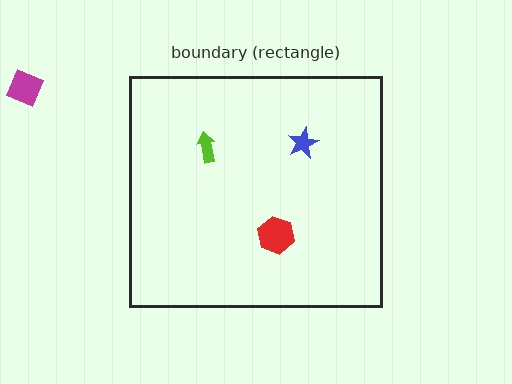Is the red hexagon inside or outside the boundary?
Inside.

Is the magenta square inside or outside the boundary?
Outside.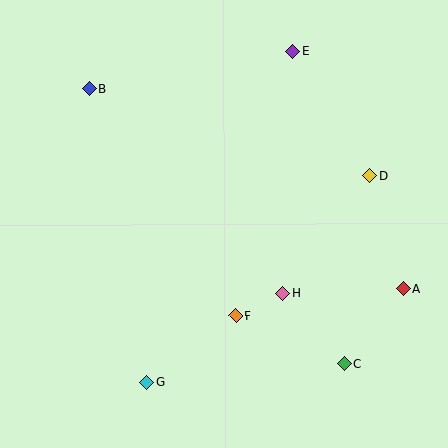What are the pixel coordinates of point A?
Point A is at (404, 289).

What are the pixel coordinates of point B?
Point B is at (90, 88).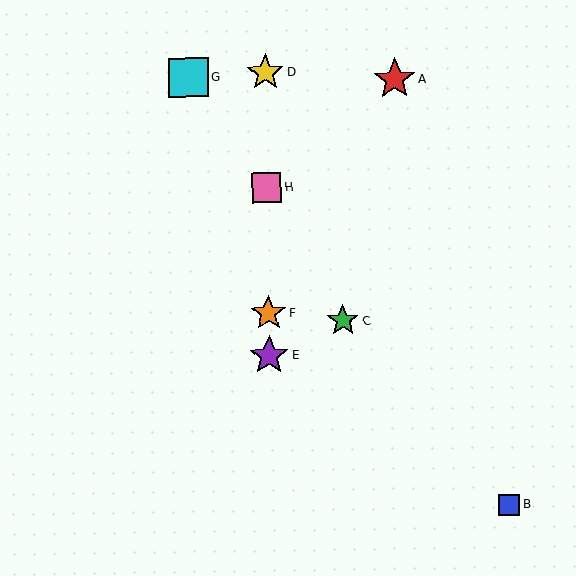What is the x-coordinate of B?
Object B is at x≈510.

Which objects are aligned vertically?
Objects D, E, F, H are aligned vertically.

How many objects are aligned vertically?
4 objects (D, E, F, H) are aligned vertically.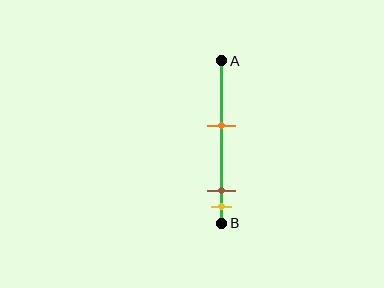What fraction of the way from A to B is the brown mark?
The brown mark is approximately 80% (0.8) of the way from A to B.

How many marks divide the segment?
There are 3 marks dividing the segment.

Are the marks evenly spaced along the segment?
No, the marks are not evenly spaced.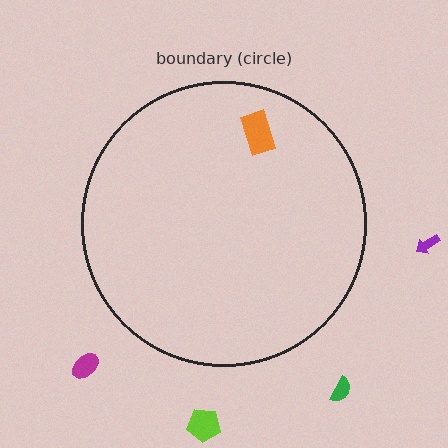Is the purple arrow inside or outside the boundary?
Outside.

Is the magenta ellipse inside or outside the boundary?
Outside.